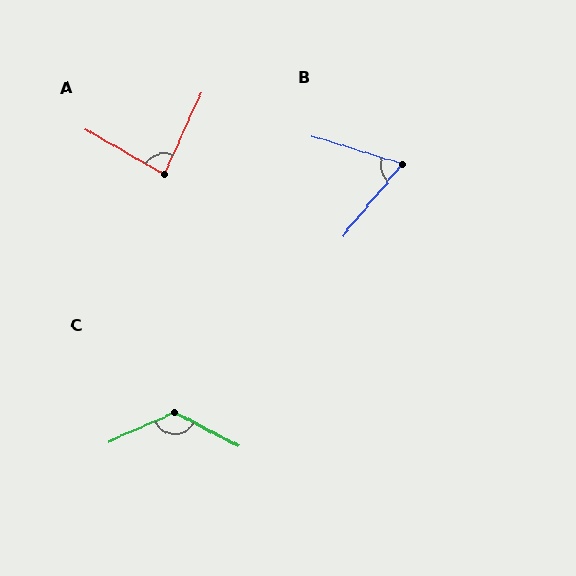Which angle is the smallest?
B, at approximately 68 degrees.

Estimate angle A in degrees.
Approximately 85 degrees.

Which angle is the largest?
C, at approximately 128 degrees.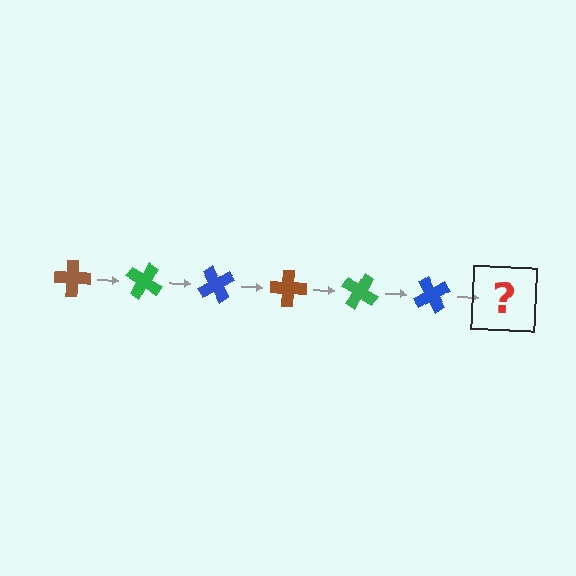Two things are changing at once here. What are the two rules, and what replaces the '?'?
The two rules are that it rotates 30 degrees each step and the color cycles through brown, green, and blue. The '?' should be a brown cross, rotated 180 degrees from the start.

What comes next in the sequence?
The next element should be a brown cross, rotated 180 degrees from the start.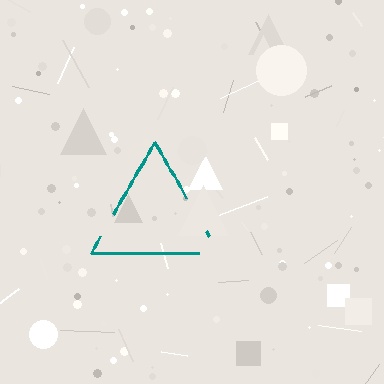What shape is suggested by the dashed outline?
The dashed outline suggests a triangle.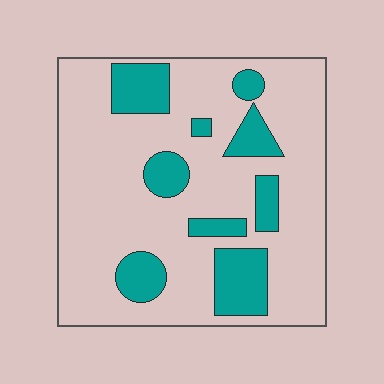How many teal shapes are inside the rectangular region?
9.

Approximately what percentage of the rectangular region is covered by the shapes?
Approximately 20%.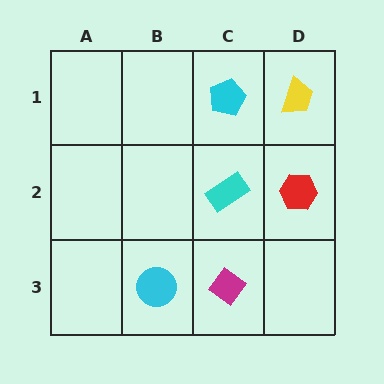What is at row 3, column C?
A magenta diamond.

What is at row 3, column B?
A cyan circle.